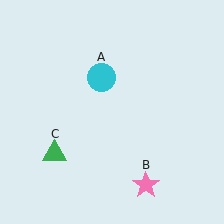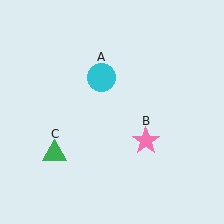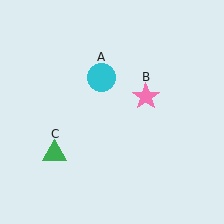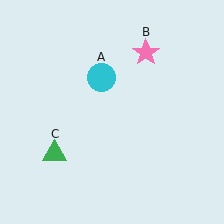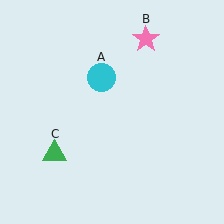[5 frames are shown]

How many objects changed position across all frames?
1 object changed position: pink star (object B).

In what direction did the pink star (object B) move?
The pink star (object B) moved up.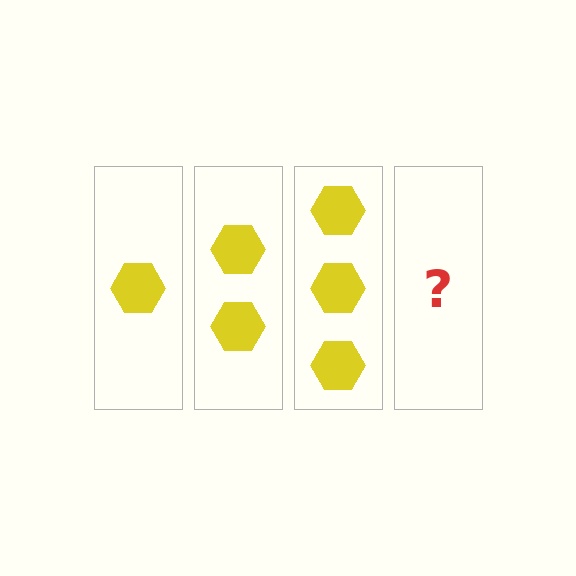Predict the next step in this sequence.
The next step is 4 hexagons.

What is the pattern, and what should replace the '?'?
The pattern is that each step adds one more hexagon. The '?' should be 4 hexagons.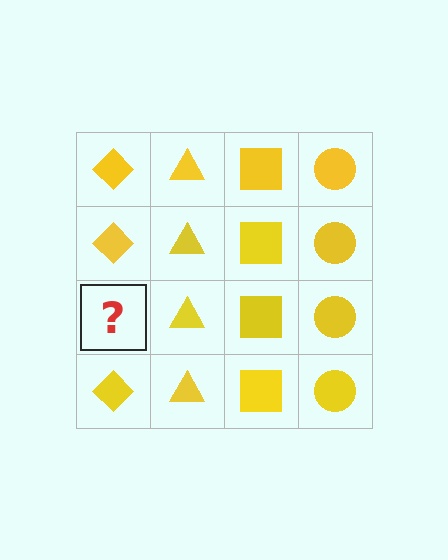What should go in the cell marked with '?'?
The missing cell should contain a yellow diamond.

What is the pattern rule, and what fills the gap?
The rule is that each column has a consistent shape. The gap should be filled with a yellow diamond.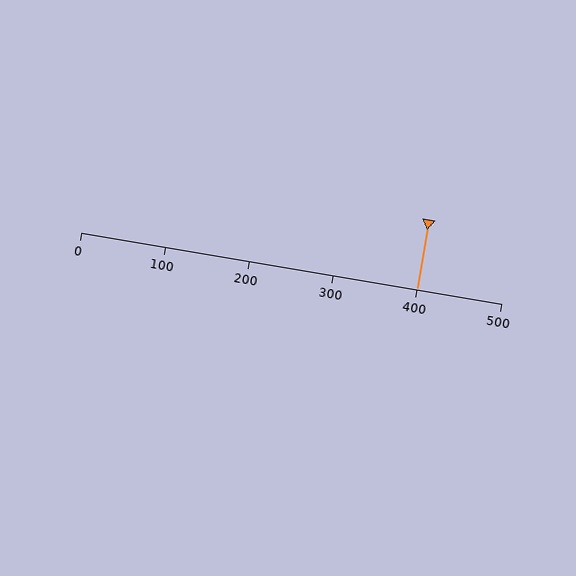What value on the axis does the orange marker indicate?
The marker indicates approximately 400.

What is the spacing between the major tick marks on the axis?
The major ticks are spaced 100 apart.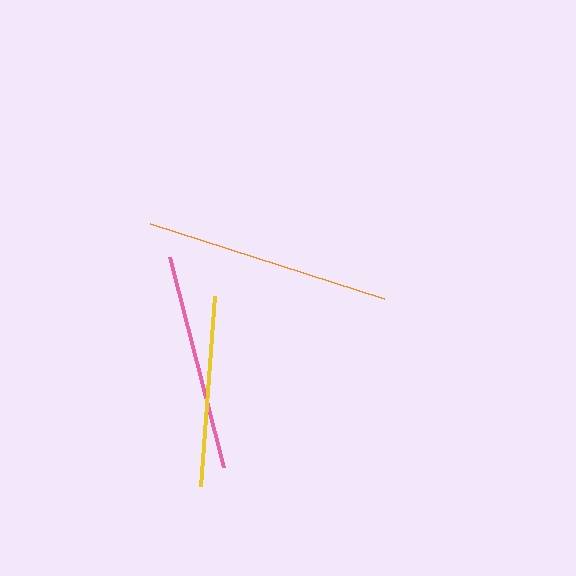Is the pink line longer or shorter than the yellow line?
The pink line is longer than the yellow line.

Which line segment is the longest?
The orange line is the longest at approximately 245 pixels.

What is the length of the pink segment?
The pink segment is approximately 216 pixels long.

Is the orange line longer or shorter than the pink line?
The orange line is longer than the pink line.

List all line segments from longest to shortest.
From longest to shortest: orange, pink, yellow.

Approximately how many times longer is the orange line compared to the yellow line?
The orange line is approximately 1.3 times the length of the yellow line.